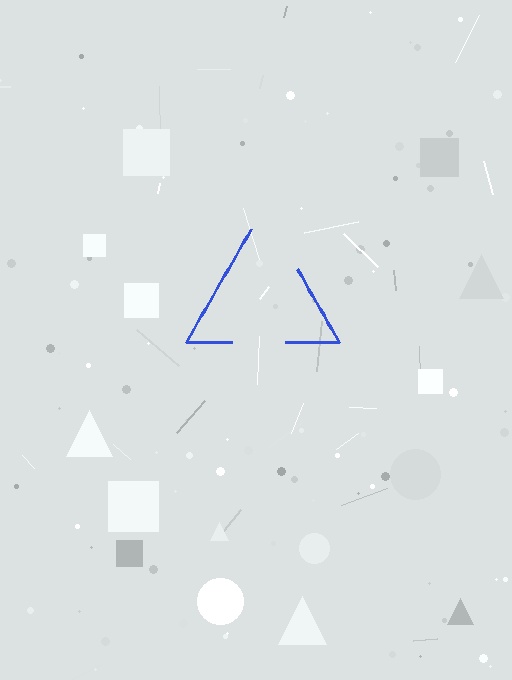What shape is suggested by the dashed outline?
The dashed outline suggests a triangle.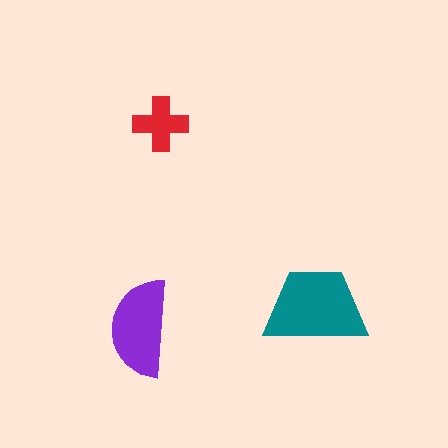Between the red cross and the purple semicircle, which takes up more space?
The purple semicircle.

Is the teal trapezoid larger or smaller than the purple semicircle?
Larger.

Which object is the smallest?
The red cross.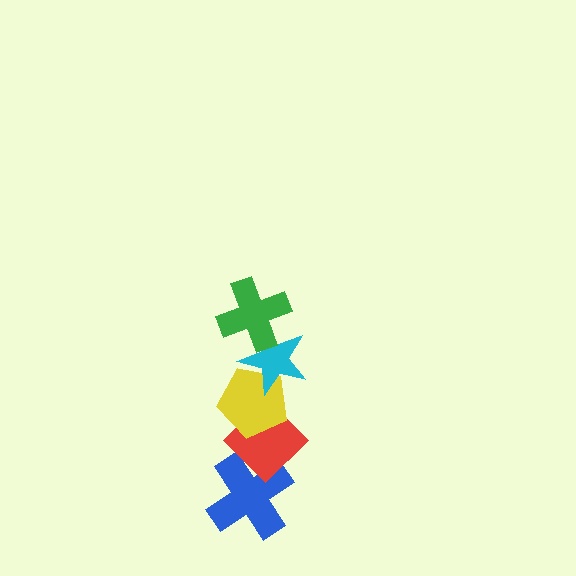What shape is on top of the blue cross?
The red diamond is on top of the blue cross.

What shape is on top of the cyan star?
The green cross is on top of the cyan star.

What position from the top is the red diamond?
The red diamond is 4th from the top.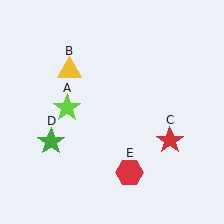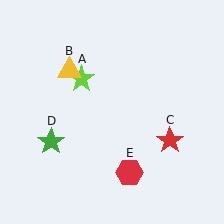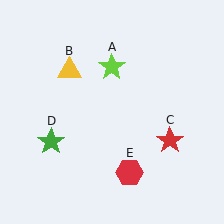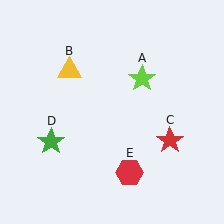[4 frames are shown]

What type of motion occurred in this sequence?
The lime star (object A) rotated clockwise around the center of the scene.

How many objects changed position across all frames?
1 object changed position: lime star (object A).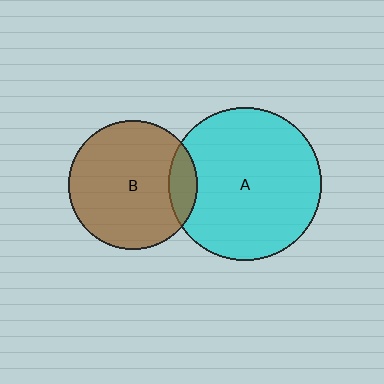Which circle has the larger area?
Circle A (cyan).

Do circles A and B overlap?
Yes.